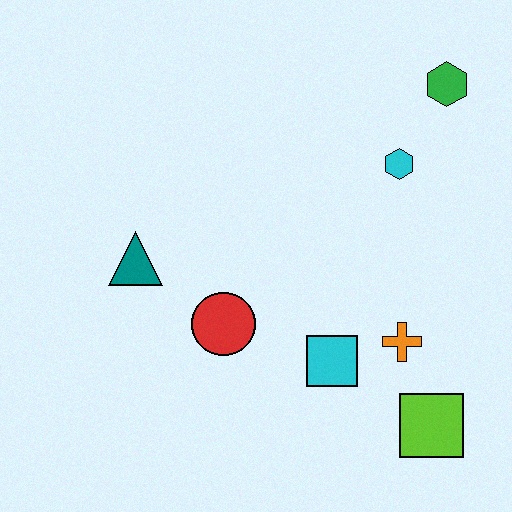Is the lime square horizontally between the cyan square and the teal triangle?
No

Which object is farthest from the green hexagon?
The teal triangle is farthest from the green hexagon.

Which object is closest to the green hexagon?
The cyan hexagon is closest to the green hexagon.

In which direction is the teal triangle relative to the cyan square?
The teal triangle is to the left of the cyan square.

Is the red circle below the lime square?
No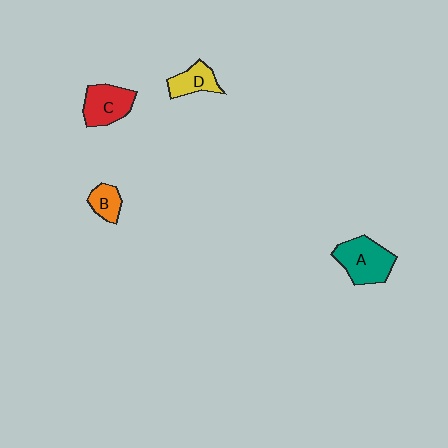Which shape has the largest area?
Shape A (teal).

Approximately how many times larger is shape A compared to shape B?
Approximately 2.2 times.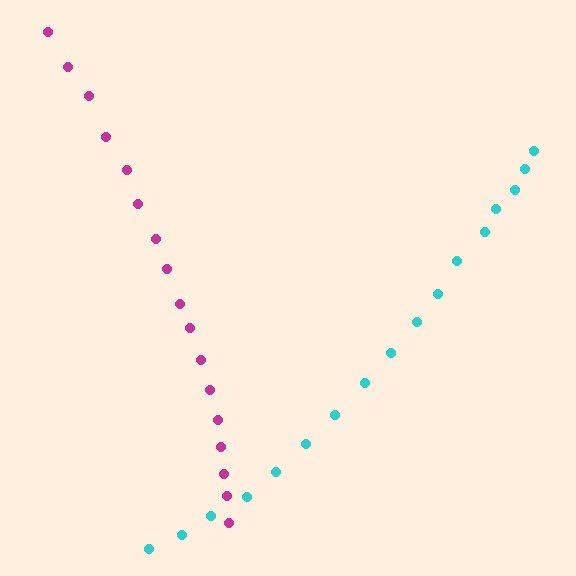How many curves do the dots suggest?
There are 2 distinct paths.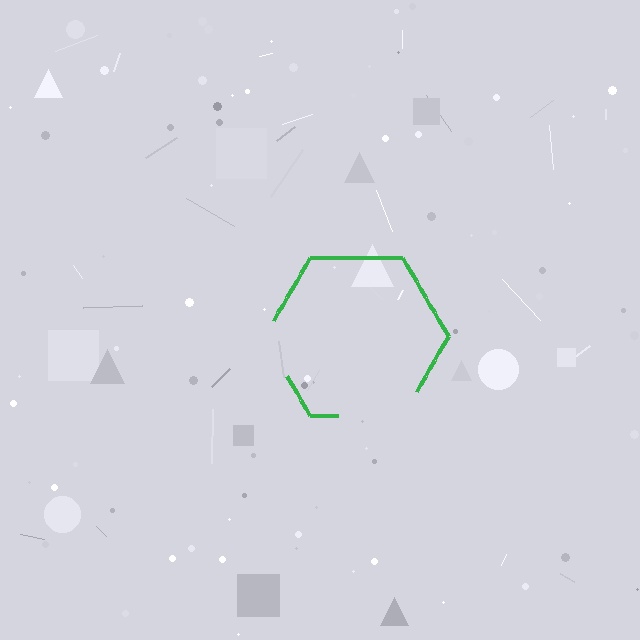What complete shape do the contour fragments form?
The contour fragments form a hexagon.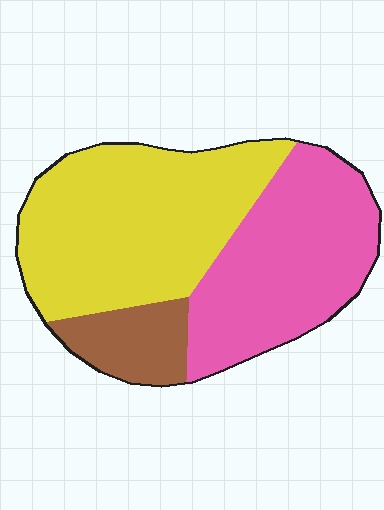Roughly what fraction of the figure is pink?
Pink covers around 40% of the figure.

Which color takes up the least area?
Brown, at roughly 10%.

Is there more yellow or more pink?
Yellow.